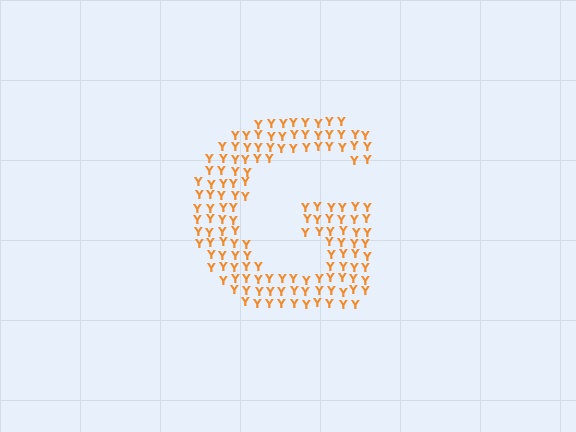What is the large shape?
The large shape is the letter G.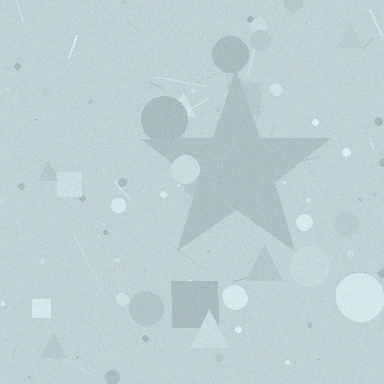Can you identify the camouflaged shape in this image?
The camouflaged shape is a star.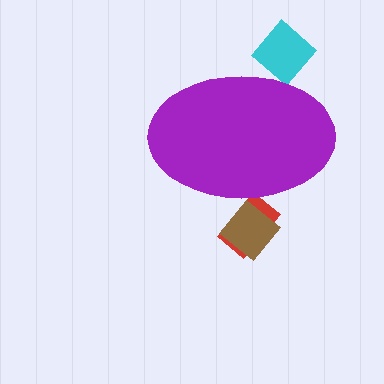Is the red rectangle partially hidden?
Yes, the red rectangle is partially hidden behind the purple ellipse.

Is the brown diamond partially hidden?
Yes, the brown diamond is partially hidden behind the purple ellipse.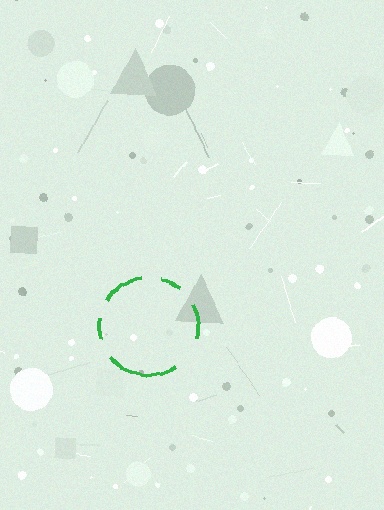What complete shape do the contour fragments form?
The contour fragments form a circle.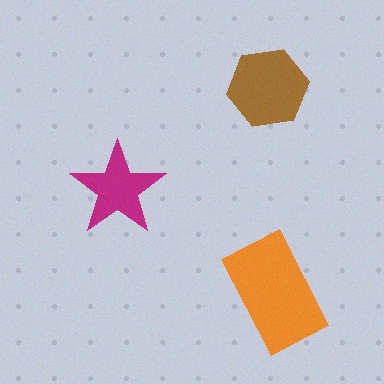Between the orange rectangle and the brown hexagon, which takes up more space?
The orange rectangle.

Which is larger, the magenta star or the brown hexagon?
The brown hexagon.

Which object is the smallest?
The magenta star.